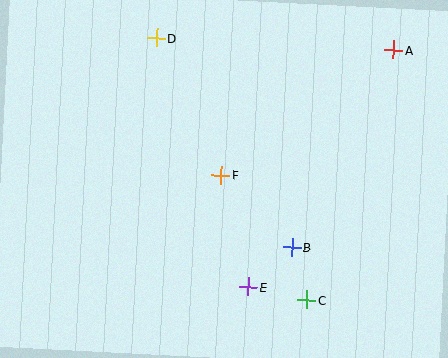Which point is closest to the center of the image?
Point F at (221, 175) is closest to the center.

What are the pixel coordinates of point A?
Point A is at (394, 50).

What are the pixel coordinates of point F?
Point F is at (221, 175).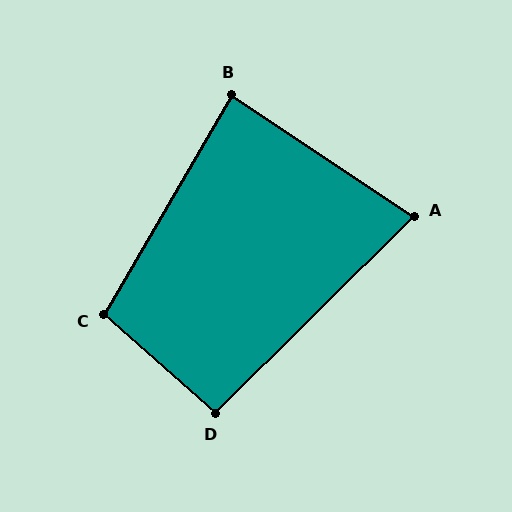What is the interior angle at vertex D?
Approximately 93 degrees (approximately right).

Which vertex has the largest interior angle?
C, at approximately 102 degrees.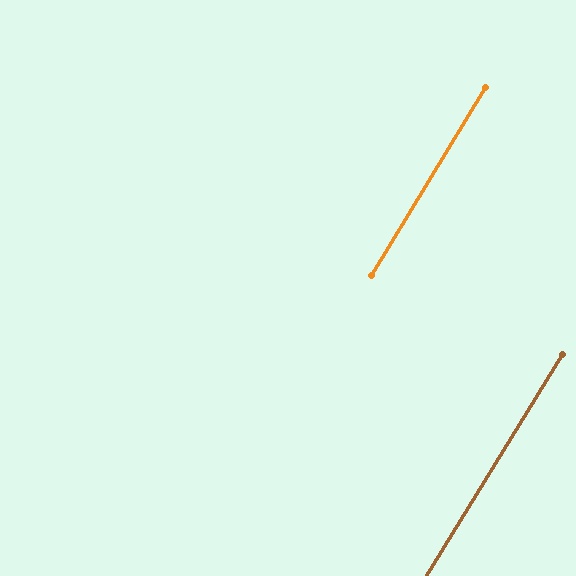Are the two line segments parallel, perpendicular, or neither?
Parallel — their directions differ by only 0.4°.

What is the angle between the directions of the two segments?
Approximately 0 degrees.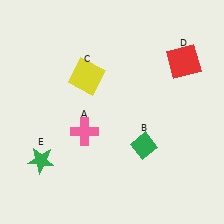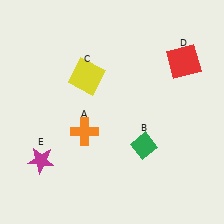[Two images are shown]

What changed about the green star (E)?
In Image 1, E is green. In Image 2, it changed to magenta.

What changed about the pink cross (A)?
In Image 1, A is pink. In Image 2, it changed to orange.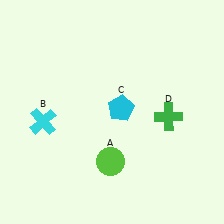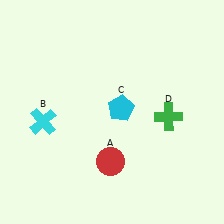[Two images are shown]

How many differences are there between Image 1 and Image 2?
There is 1 difference between the two images.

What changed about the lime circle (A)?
In Image 1, A is lime. In Image 2, it changed to red.